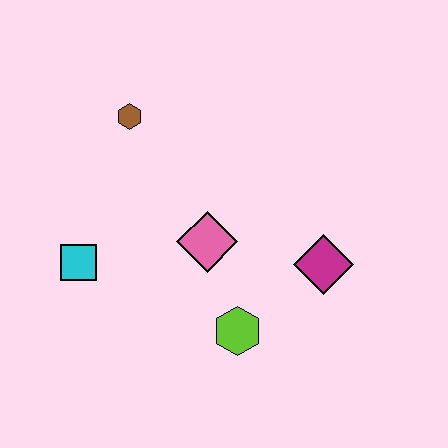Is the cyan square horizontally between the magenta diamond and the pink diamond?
No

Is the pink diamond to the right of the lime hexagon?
No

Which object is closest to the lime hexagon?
The pink diamond is closest to the lime hexagon.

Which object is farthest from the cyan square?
The magenta diamond is farthest from the cyan square.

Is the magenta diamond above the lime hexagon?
Yes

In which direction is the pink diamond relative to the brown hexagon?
The pink diamond is below the brown hexagon.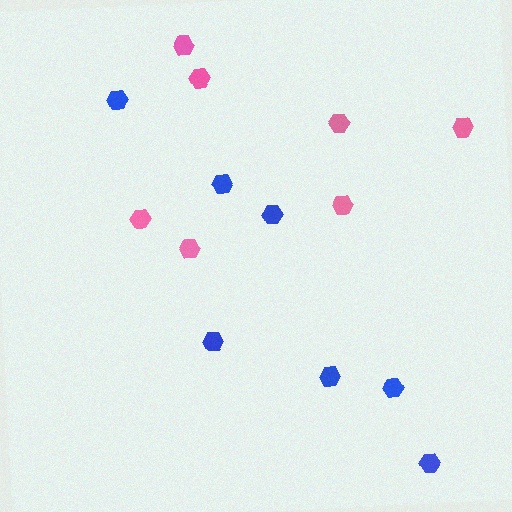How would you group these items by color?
There are 2 groups: one group of pink hexagons (7) and one group of blue hexagons (7).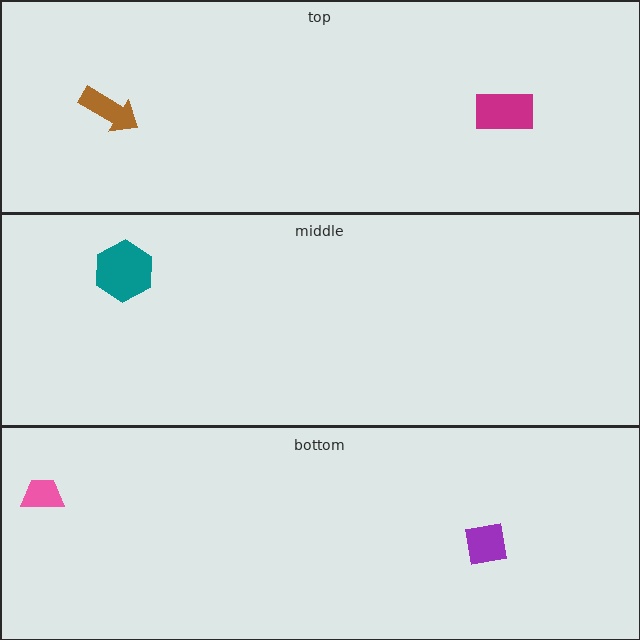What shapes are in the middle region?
The teal hexagon.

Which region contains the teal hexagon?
The middle region.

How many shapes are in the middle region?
1.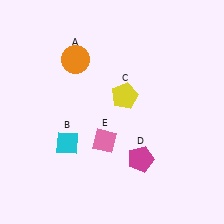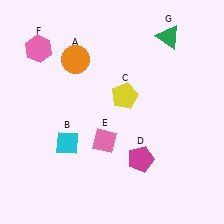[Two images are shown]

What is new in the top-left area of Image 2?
A pink hexagon (F) was added in the top-left area of Image 2.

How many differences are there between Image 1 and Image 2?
There are 2 differences between the two images.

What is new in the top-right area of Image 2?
A green triangle (G) was added in the top-right area of Image 2.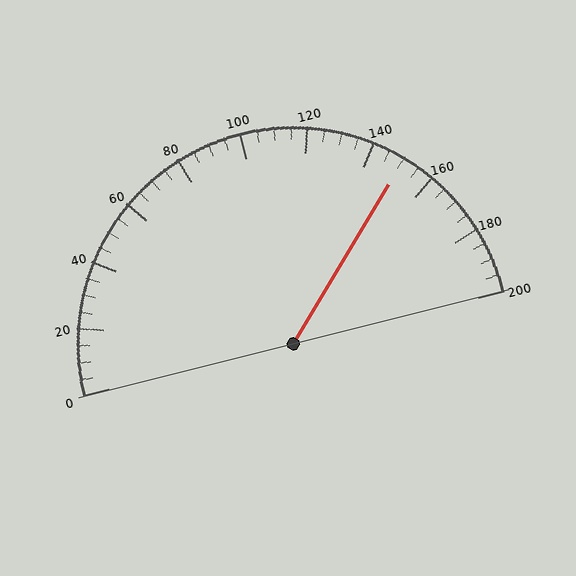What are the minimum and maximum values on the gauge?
The gauge ranges from 0 to 200.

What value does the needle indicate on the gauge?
The needle indicates approximately 150.